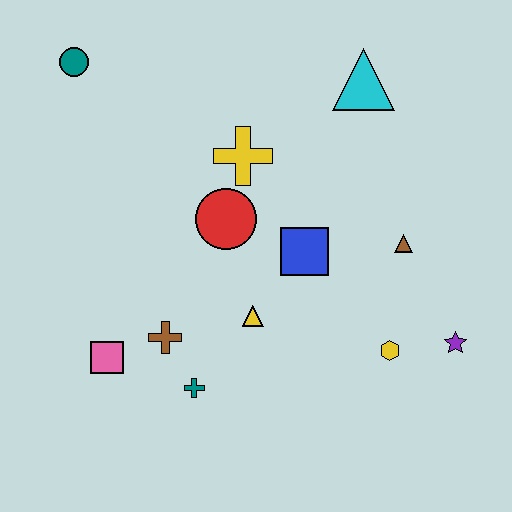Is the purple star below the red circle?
Yes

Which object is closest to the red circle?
The yellow cross is closest to the red circle.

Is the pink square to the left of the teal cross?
Yes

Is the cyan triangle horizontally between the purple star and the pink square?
Yes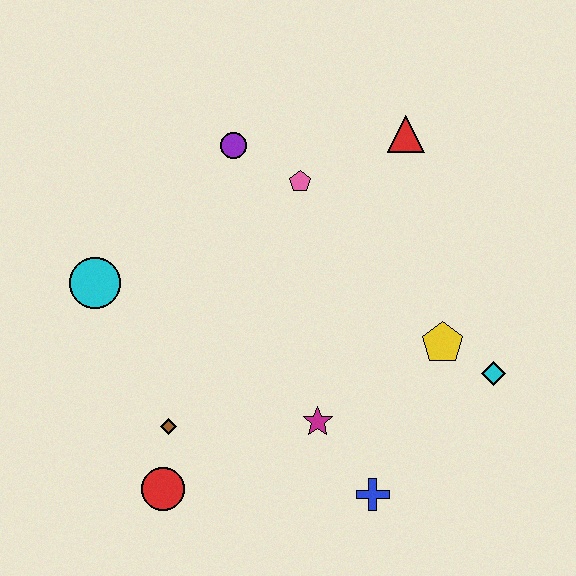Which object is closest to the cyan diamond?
The yellow pentagon is closest to the cyan diamond.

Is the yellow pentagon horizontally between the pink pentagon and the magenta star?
No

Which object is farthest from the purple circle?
The blue cross is farthest from the purple circle.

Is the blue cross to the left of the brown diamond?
No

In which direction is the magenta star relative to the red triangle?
The magenta star is below the red triangle.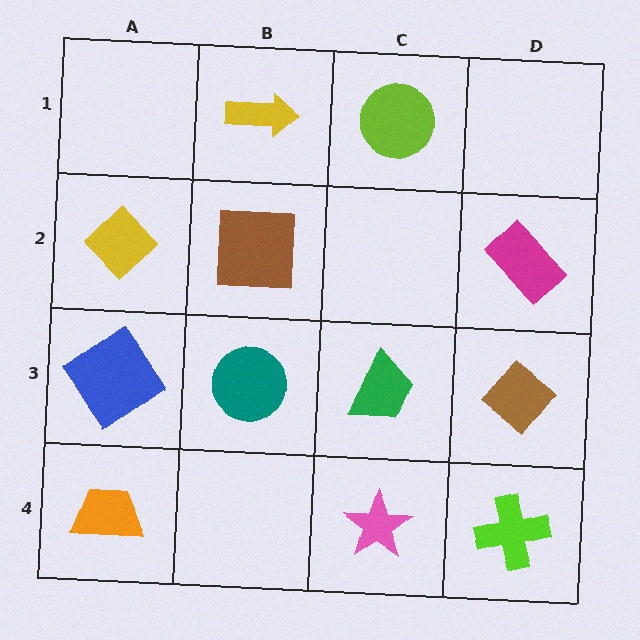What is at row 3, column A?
A blue diamond.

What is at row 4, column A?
An orange trapezoid.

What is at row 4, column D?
A lime cross.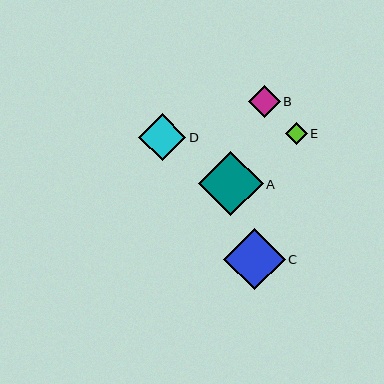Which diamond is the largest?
Diamond A is the largest with a size of approximately 64 pixels.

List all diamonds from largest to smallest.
From largest to smallest: A, C, D, B, E.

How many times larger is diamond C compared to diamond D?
Diamond C is approximately 1.3 times the size of diamond D.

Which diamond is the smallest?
Diamond E is the smallest with a size of approximately 22 pixels.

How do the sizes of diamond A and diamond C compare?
Diamond A and diamond C are approximately the same size.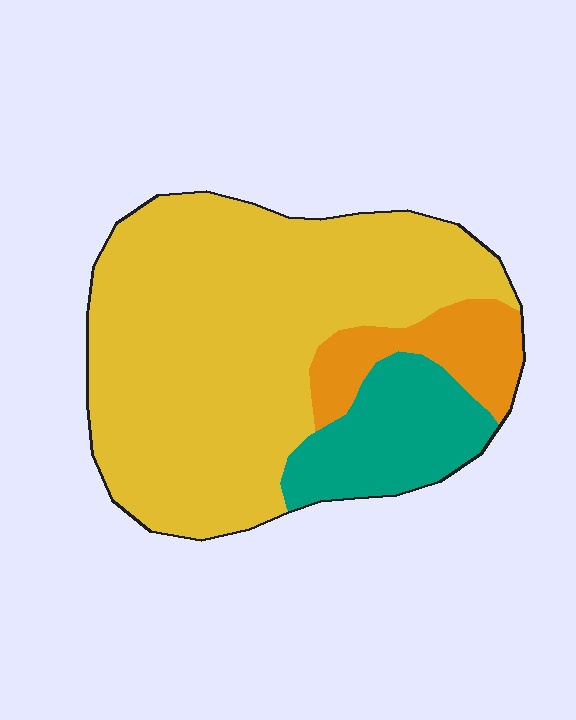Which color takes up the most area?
Yellow, at roughly 70%.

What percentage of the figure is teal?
Teal covers 17% of the figure.